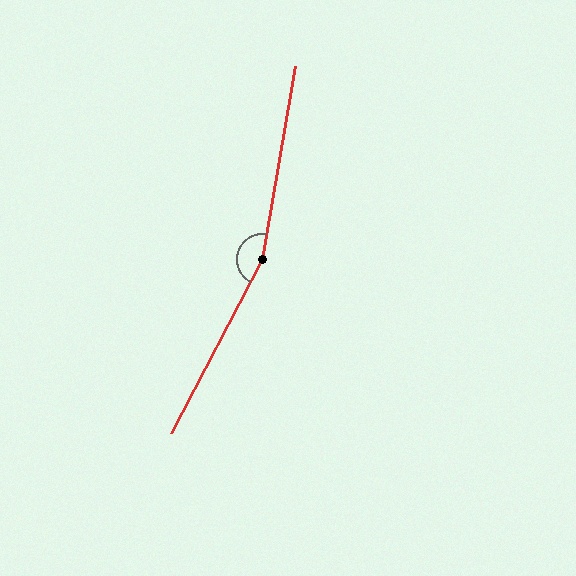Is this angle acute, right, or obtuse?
It is obtuse.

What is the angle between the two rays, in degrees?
Approximately 162 degrees.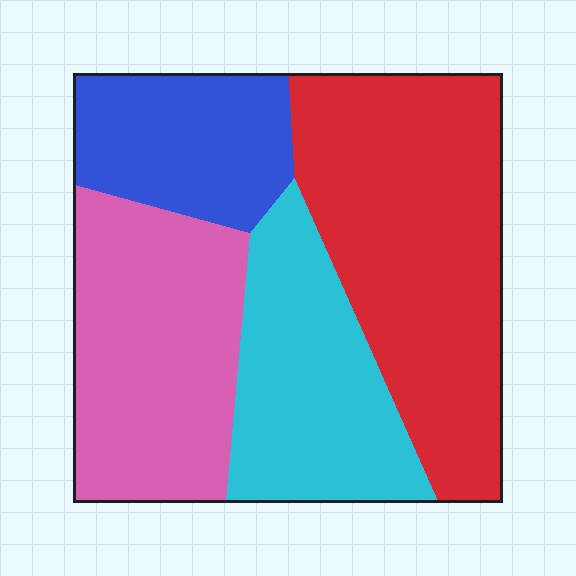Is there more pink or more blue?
Pink.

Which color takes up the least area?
Blue, at roughly 15%.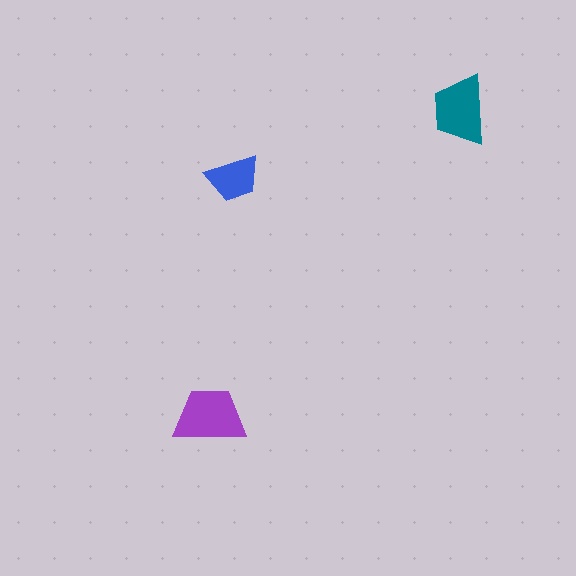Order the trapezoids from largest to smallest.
the purple one, the teal one, the blue one.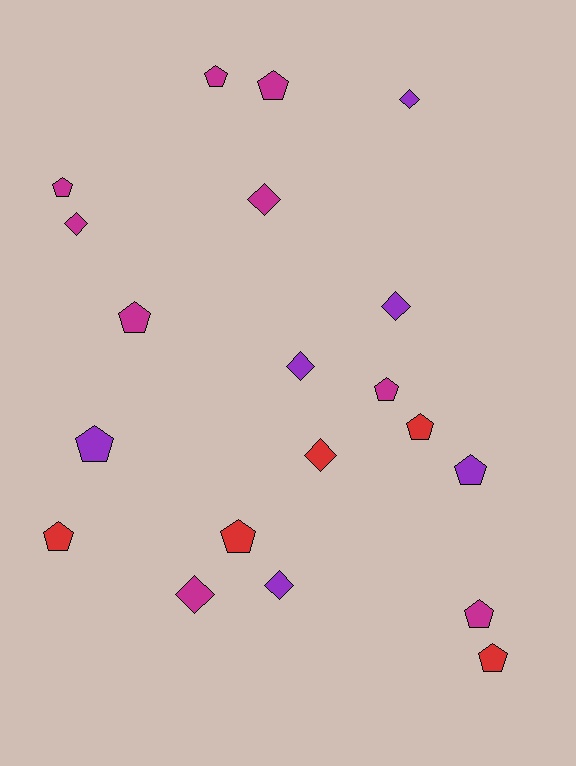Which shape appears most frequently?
Pentagon, with 12 objects.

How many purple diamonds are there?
There are 4 purple diamonds.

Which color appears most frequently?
Magenta, with 9 objects.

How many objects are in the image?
There are 20 objects.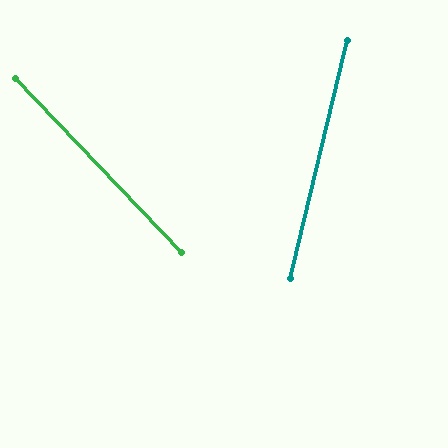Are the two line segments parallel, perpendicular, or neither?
Neither parallel nor perpendicular — they differ by about 57°.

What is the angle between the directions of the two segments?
Approximately 57 degrees.